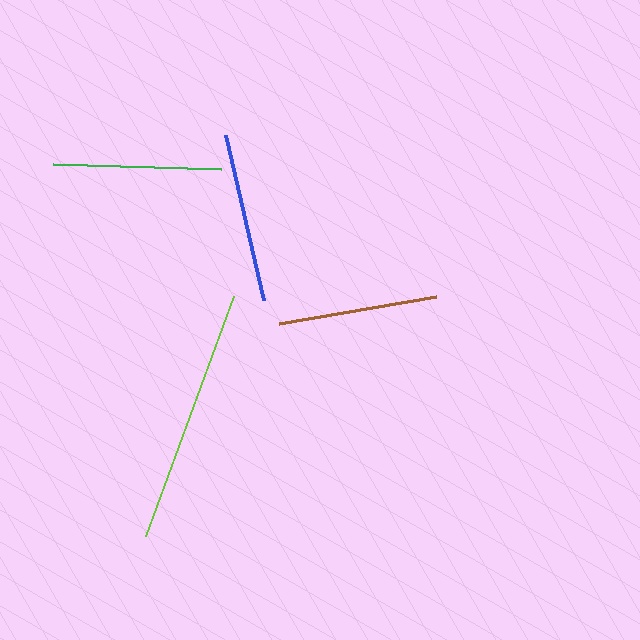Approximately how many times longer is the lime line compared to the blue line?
The lime line is approximately 1.5 times the length of the blue line.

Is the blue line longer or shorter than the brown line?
The blue line is longer than the brown line.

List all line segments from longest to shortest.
From longest to shortest: lime, blue, green, brown.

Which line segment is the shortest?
The brown line is the shortest at approximately 159 pixels.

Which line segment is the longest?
The lime line is the longest at approximately 256 pixels.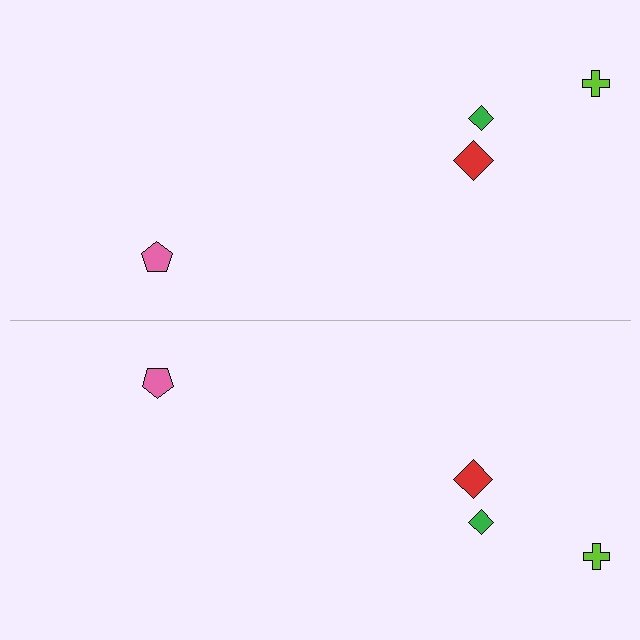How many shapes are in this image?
There are 8 shapes in this image.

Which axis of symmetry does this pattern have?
The pattern has a horizontal axis of symmetry running through the center of the image.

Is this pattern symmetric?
Yes, this pattern has bilateral (reflection) symmetry.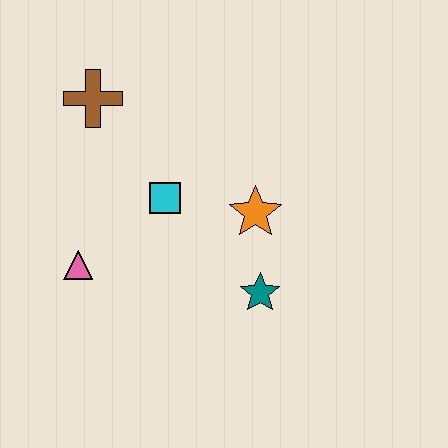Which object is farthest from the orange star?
The brown cross is farthest from the orange star.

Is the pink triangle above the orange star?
No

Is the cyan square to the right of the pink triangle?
Yes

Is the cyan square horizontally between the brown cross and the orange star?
Yes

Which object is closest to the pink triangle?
The cyan square is closest to the pink triangle.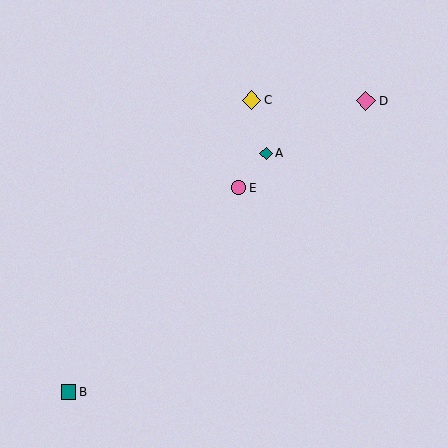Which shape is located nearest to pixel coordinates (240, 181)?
The pink circle (labeled E) at (239, 188) is nearest to that location.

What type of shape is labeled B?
Shape B is a teal square.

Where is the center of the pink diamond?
The center of the pink diamond is at (366, 101).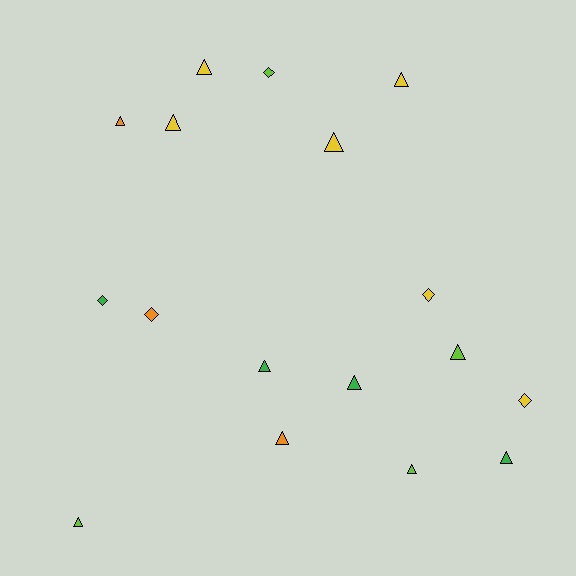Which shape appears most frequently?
Triangle, with 12 objects.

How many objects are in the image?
There are 17 objects.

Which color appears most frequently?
Yellow, with 6 objects.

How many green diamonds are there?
There is 1 green diamond.